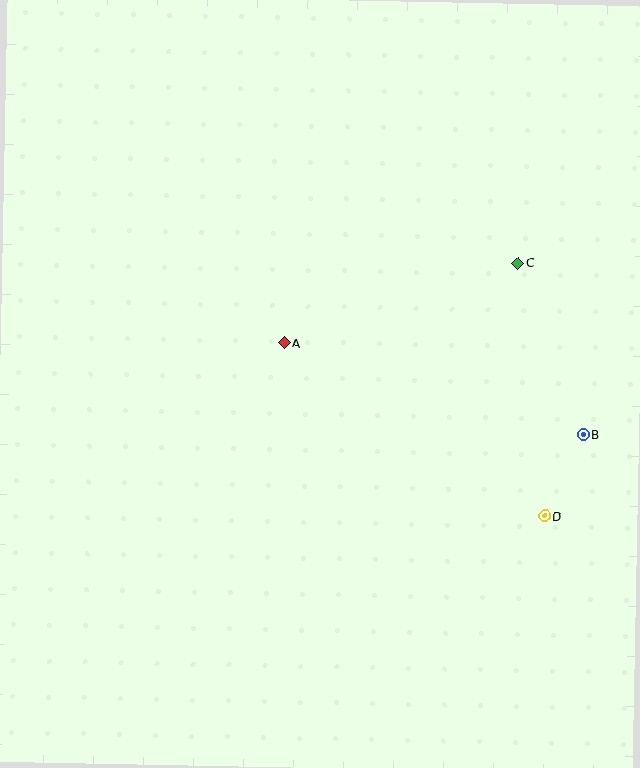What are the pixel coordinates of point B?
Point B is at (583, 435).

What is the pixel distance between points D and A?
The distance between D and A is 313 pixels.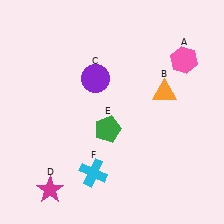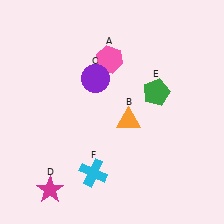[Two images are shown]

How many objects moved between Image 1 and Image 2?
3 objects moved between the two images.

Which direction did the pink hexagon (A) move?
The pink hexagon (A) moved left.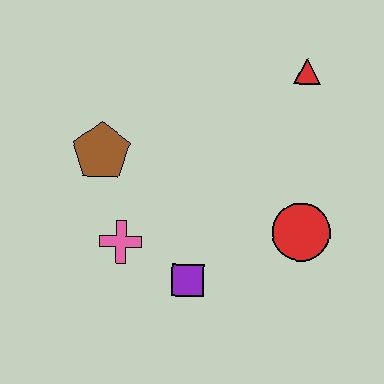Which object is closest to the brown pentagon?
The pink cross is closest to the brown pentagon.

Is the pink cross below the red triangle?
Yes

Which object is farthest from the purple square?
The red triangle is farthest from the purple square.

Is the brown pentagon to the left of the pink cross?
Yes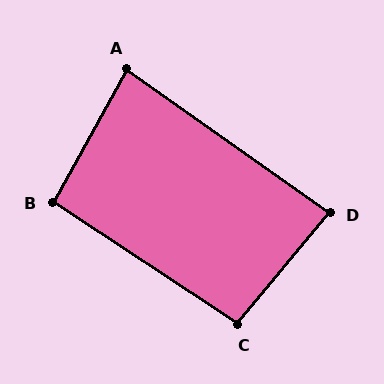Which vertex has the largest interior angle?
C, at approximately 96 degrees.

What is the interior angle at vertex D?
Approximately 85 degrees (approximately right).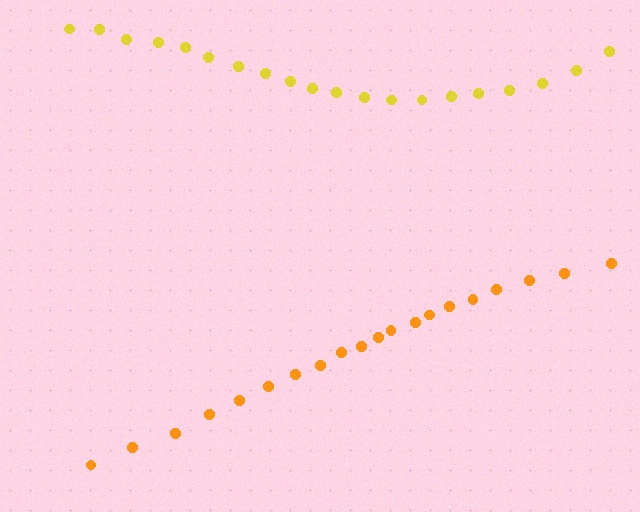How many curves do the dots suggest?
There are 2 distinct paths.